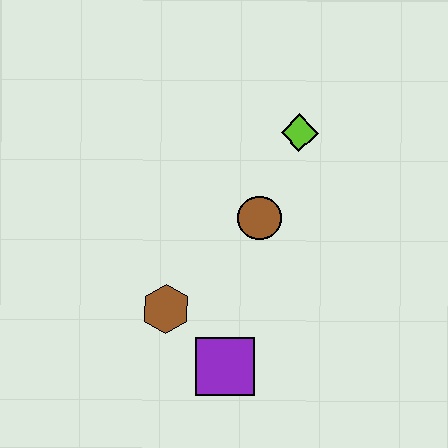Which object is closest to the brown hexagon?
The purple square is closest to the brown hexagon.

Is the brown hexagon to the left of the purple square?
Yes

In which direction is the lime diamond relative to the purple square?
The lime diamond is above the purple square.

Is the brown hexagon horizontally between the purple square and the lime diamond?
No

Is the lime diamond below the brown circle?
No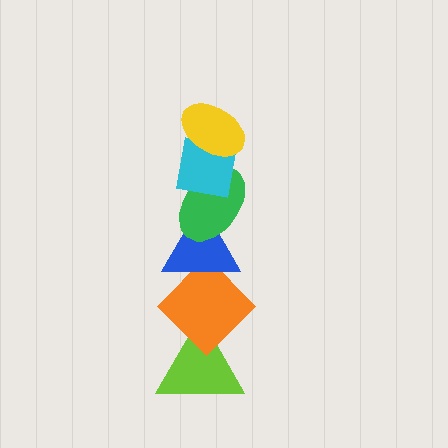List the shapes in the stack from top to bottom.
From top to bottom: the yellow ellipse, the cyan square, the green ellipse, the blue triangle, the orange diamond, the lime triangle.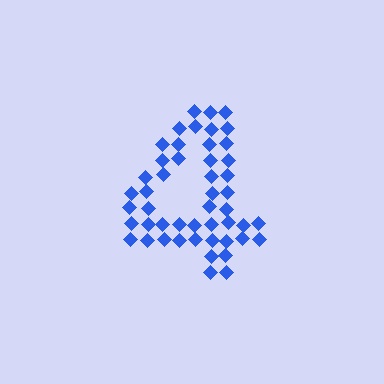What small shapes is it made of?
It is made of small diamonds.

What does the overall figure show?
The overall figure shows the digit 4.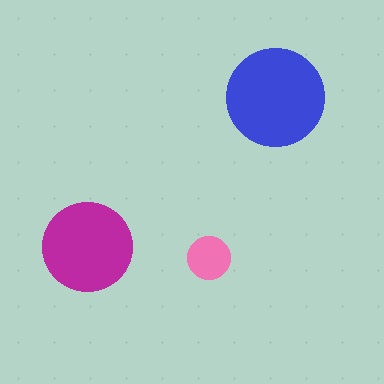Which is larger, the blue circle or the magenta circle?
The blue one.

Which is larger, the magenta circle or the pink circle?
The magenta one.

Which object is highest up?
The blue circle is topmost.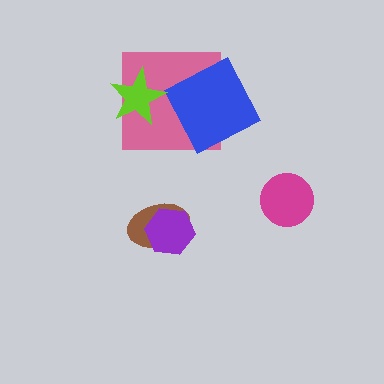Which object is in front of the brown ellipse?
The purple hexagon is in front of the brown ellipse.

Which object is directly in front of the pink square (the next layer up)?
The blue square is directly in front of the pink square.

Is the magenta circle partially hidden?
No, no other shape covers it.